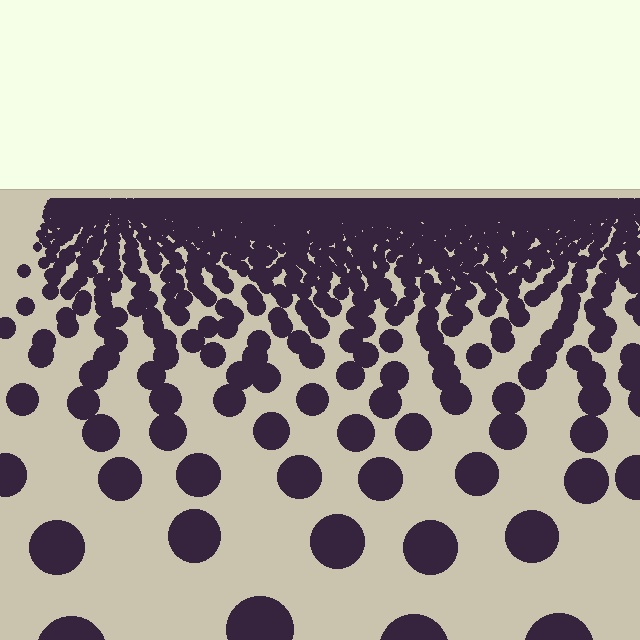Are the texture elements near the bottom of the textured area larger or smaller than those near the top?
Larger. Near the bottom, elements are closer to the viewer and appear at a bigger on-screen size.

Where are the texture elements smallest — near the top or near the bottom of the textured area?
Near the top.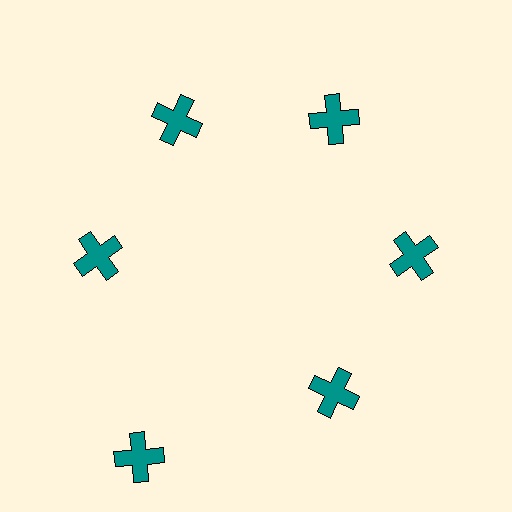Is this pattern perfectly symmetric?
No. The 6 teal crosses are arranged in a ring, but one element near the 7 o'clock position is pushed outward from the center, breaking the 6-fold rotational symmetry.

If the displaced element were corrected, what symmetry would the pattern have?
It would have 6-fold rotational symmetry — the pattern would map onto itself every 60 degrees.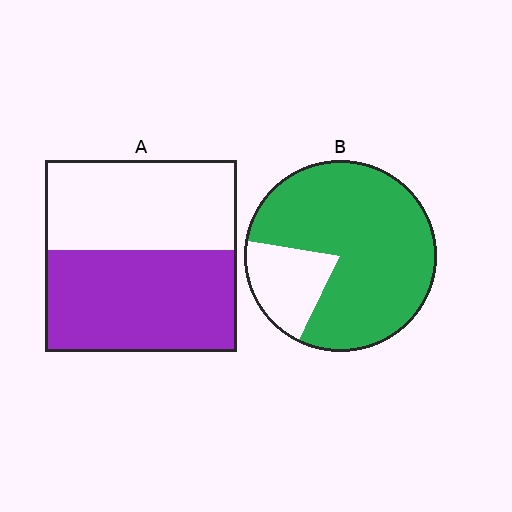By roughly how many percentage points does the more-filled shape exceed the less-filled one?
By roughly 25 percentage points (B over A).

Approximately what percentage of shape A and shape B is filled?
A is approximately 55% and B is approximately 80%.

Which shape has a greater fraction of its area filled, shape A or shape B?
Shape B.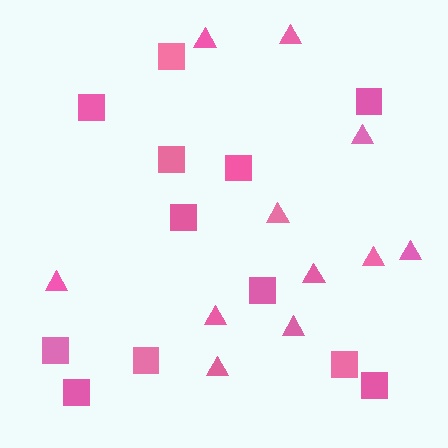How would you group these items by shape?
There are 2 groups: one group of triangles (11) and one group of squares (12).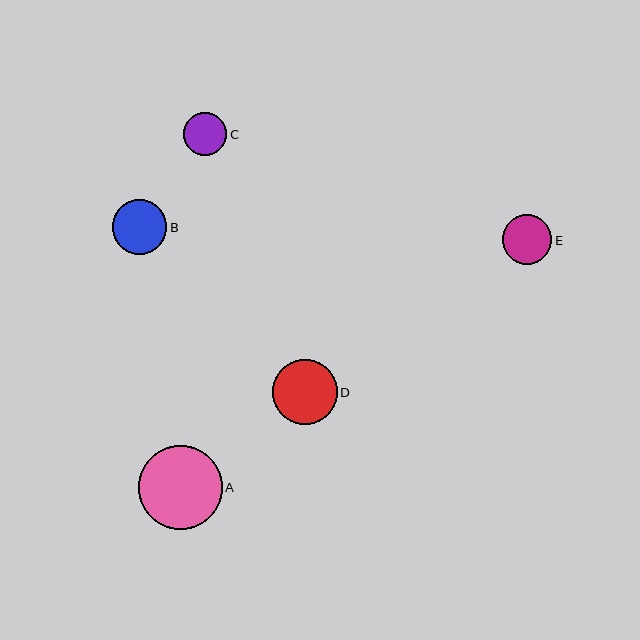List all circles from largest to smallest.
From largest to smallest: A, D, B, E, C.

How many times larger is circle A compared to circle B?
Circle A is approximately 1.5 times the size of circle B.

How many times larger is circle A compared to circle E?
Circle A is approximately 1.7 times the size of circle E.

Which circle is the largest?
Circle A is the largest with a size of approximately 84 pixels.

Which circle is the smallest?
Circle C is the smallest with a size of approximately 43 pixels.